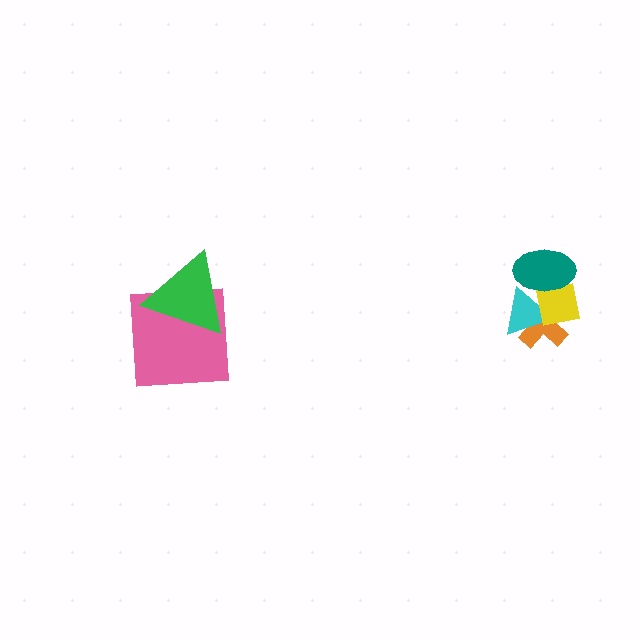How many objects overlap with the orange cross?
3 objects overlap with the orange cross.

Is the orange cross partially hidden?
Yes, it is partially covered by another shape.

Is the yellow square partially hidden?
Yes, it is partially covered by another shape.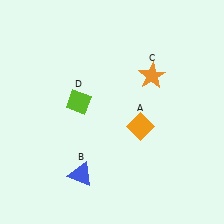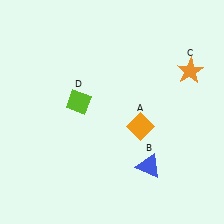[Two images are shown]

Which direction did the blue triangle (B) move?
The blue triangle (B) moved right.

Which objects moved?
The objects that moved are: the blue triangle (B), the orange star (C).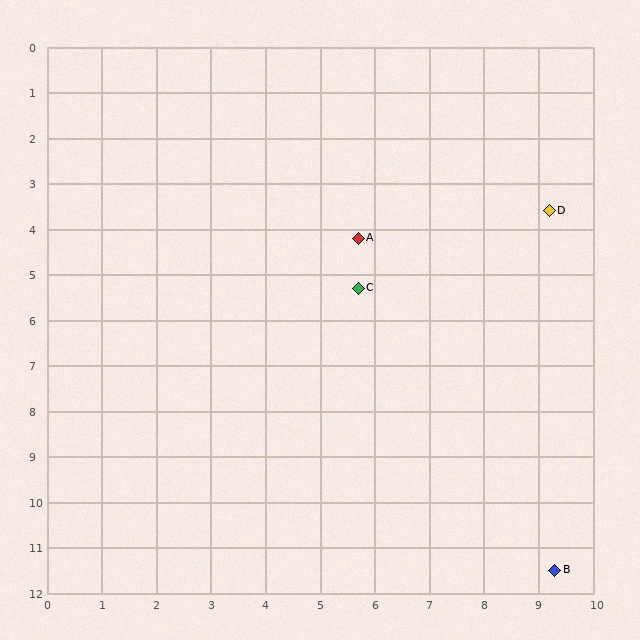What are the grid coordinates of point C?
Point C is at approximately (5.7, 5.3).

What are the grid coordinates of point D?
Point D is at approximately (9.2, 3.6).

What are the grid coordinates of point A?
Point A is at approximately (5.7, 4.2).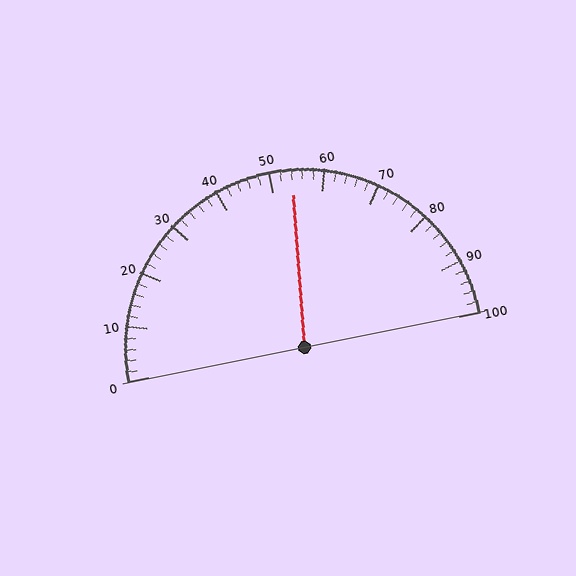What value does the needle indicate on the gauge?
The needle indicates approximately 54.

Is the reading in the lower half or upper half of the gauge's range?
The reading is in the upper half of the range (0 to 100).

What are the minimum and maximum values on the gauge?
The gauge ranges from 0 to 100.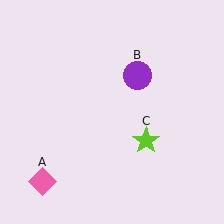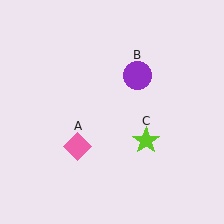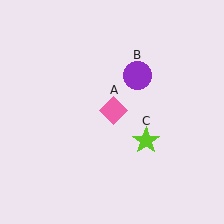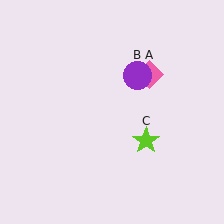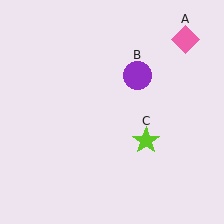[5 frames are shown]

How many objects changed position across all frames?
1 object changed position: pink diamond (object A).